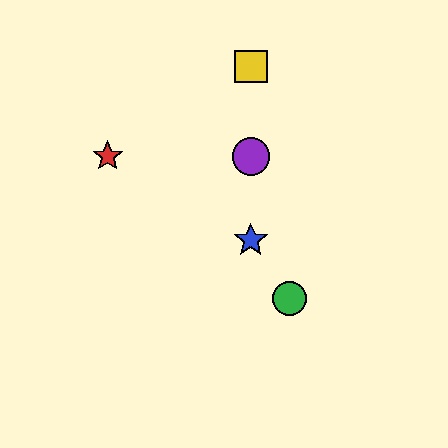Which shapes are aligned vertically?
The blue star, the yellow square, the purple circle are aligned vertically.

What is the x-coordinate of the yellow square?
The yellow square is at x≈251.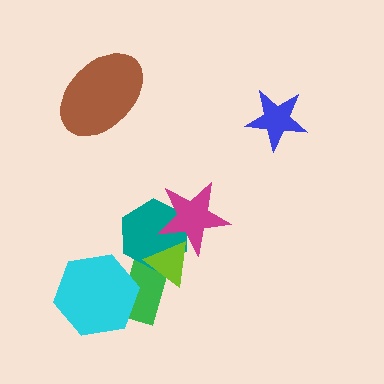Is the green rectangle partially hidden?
Yes, it is partially covered by another shape.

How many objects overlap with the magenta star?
2 objects overlap with the magenta star.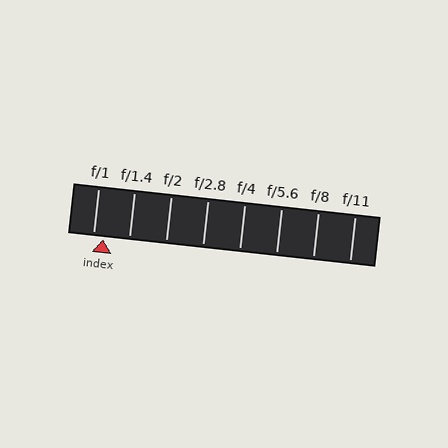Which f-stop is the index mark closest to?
The index mark is closest to f/1.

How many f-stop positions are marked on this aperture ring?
There are 8 f-stop positions marked.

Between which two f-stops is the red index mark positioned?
The index mark is between f/1 and f/1.4.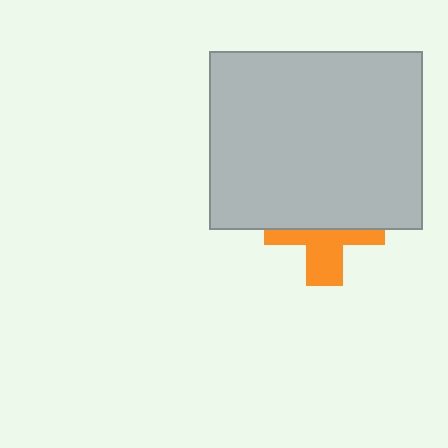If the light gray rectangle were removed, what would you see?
You would see the complete orange cross.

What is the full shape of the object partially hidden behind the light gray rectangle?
The partially hidden object is an orange cross.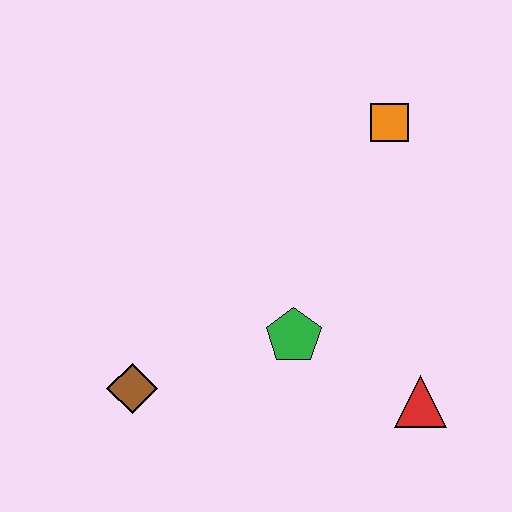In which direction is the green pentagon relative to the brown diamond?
The green pentagon is to the right of the brown diamond.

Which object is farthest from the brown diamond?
The orange square is farthest from the brown diamond.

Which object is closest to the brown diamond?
The green pentagon is closest to the brown diamond.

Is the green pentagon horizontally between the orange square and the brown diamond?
Yes